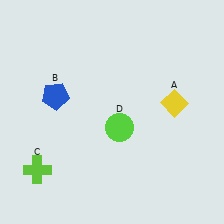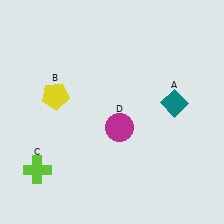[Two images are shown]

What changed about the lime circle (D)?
In Image 1, D is lime. In Image 2, it changed to magenta.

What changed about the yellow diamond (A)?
In Image 1, A is yellow. In Image 2, it changed to teal.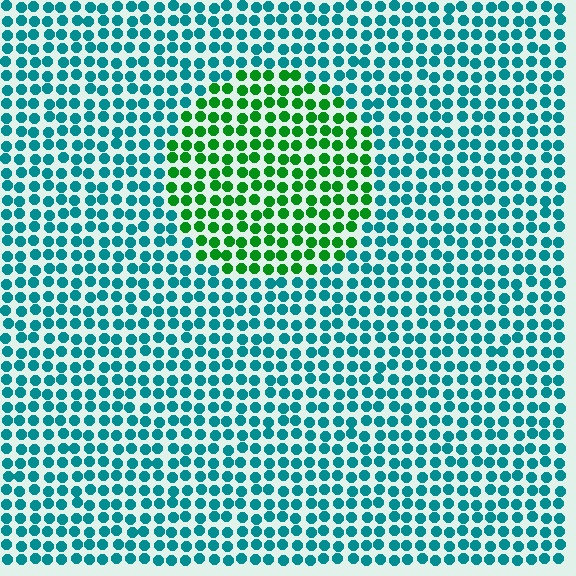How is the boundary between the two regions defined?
The boundary is defined purely by a slight shift in hue (about 53 degrees). Spacing, size, and orientation are identical on both sides.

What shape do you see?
I see a circle.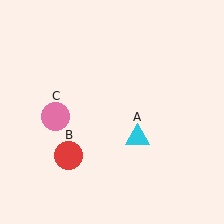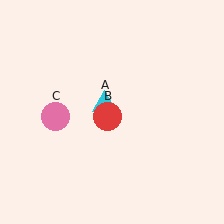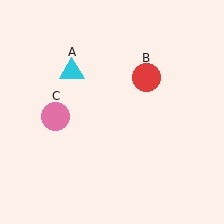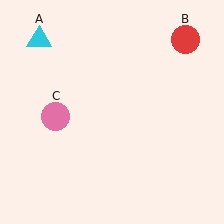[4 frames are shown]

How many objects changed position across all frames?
2 objects changed position: cyan triangle (object A), red circle (object B).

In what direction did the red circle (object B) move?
The red circle (object B) moved up and to the right.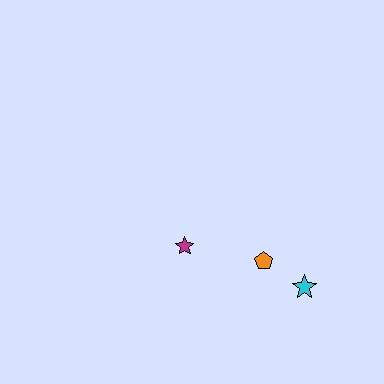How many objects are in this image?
There are 3 objects.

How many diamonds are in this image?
There are no diamonds.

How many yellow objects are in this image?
There are no yellow objects.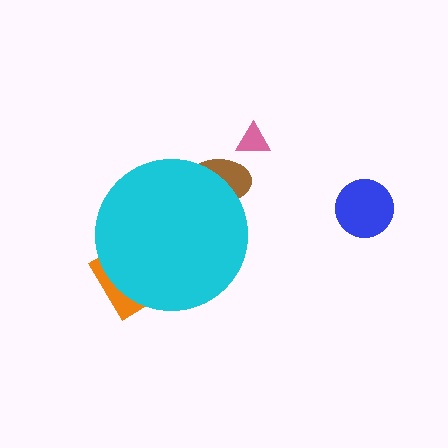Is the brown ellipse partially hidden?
Yes, the brown ellipse is partially hidden behind the cyan circle.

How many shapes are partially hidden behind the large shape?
2 shapes are partially hidden.